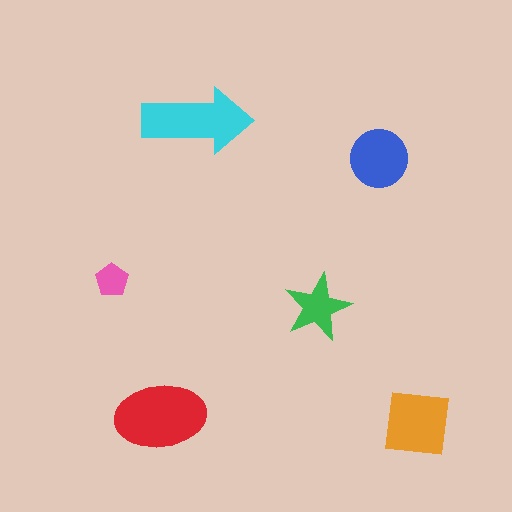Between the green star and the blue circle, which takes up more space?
The blue circle.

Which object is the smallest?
The pink pentagon.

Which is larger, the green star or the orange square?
The orange square.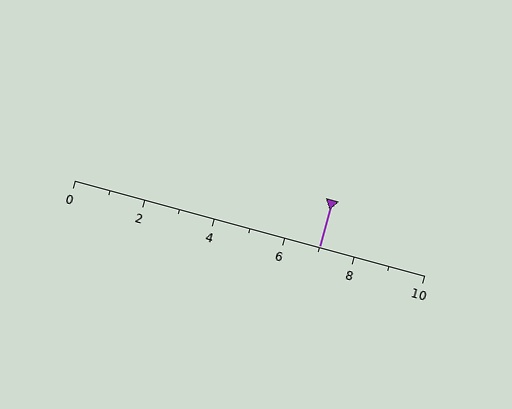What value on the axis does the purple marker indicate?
The marker indicates approximately 7.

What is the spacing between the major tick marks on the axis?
The major ticks are spaced 2 apart.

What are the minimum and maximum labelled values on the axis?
The axis runs from 0 to 10.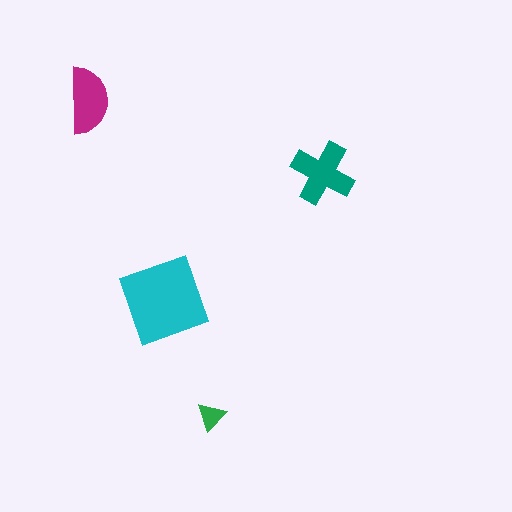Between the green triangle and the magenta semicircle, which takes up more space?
The magenta semicircle.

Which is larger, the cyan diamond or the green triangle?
The cyan diamond.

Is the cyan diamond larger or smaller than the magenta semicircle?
Larger.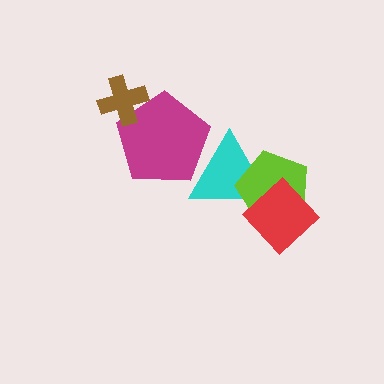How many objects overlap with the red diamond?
2 objects overlap with the red diamond.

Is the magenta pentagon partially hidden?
Yes, it is partially covered by another shape.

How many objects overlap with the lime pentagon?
2 objects overlap with the lime pentagon.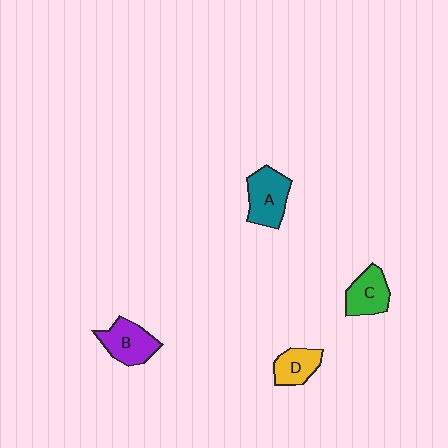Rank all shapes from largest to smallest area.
From largest to smallest: A (teal), B (purple), C (green), D (yellow).